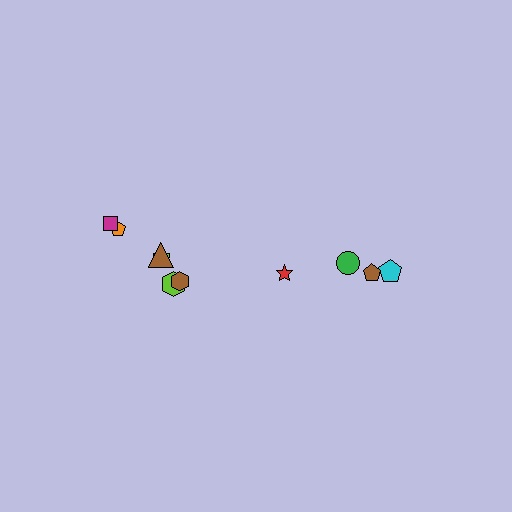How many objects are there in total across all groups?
There are 10 objects.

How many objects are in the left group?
There are 6 objects.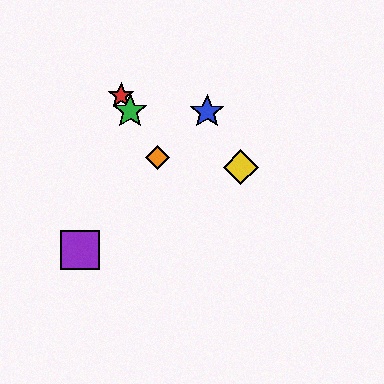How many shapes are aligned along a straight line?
3 shapes (the red star, the green star, the orange diamond) are aligned along a straight line.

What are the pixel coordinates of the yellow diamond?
The yellow diamond is at (241, 167).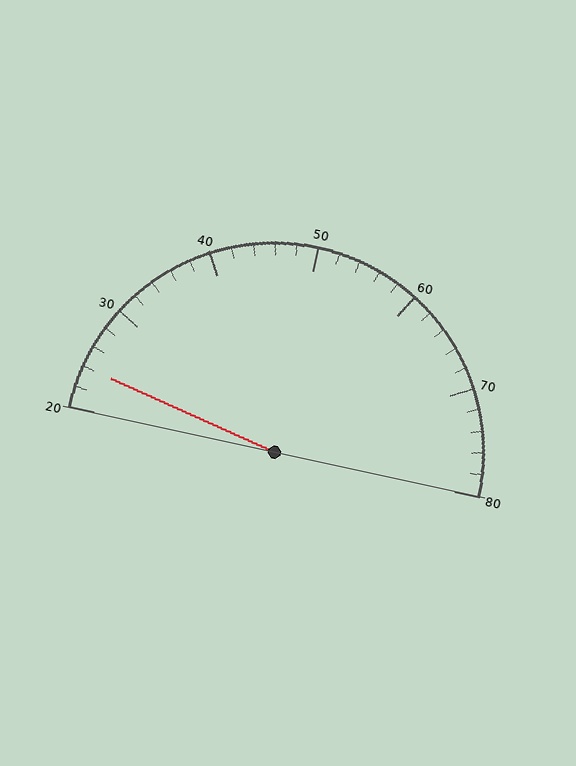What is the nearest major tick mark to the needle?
The nearest major tick mark is 20.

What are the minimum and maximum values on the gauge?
The gauge ranges from 20 to 80.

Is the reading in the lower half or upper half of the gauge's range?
The reading is in the lower half of the range (20 to 80).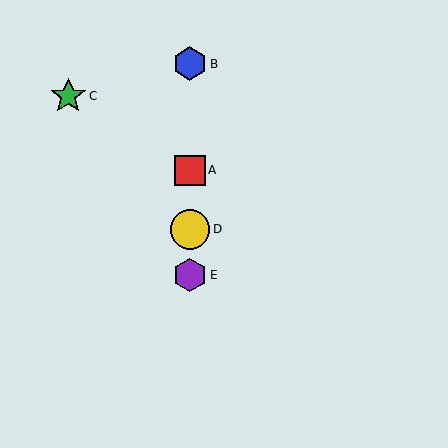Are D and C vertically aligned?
No, D is at x≈190 and C is at x≈68.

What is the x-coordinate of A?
Object A is at x≈190.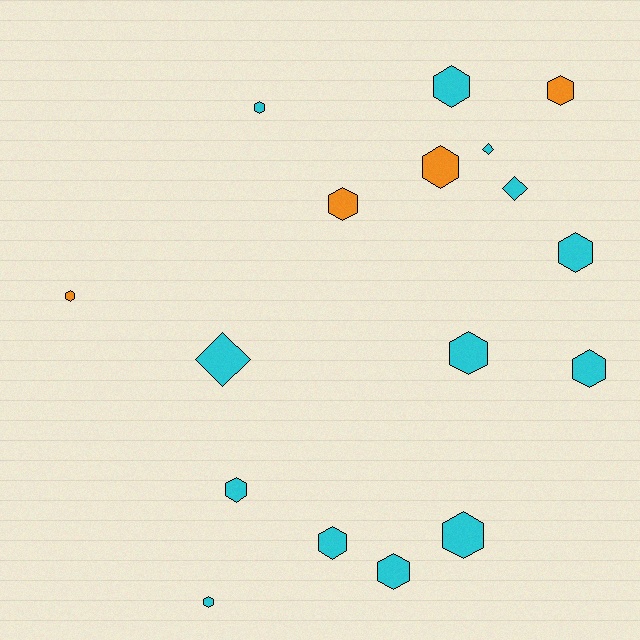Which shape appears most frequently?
Hexagon, with 14 objects.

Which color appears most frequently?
Cyan, with 13 objects.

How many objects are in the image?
There are 17 objects.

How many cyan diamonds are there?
There are 3 cyan diamonds.